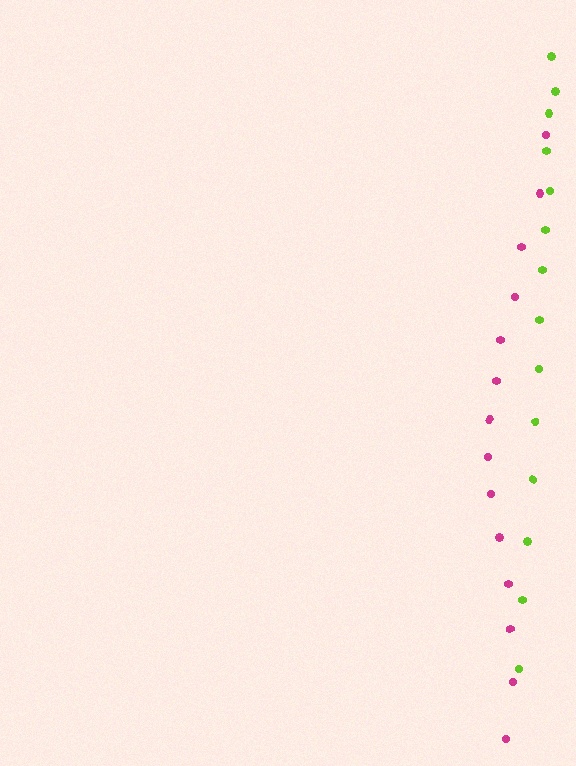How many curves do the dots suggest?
There are 2 distinct paths.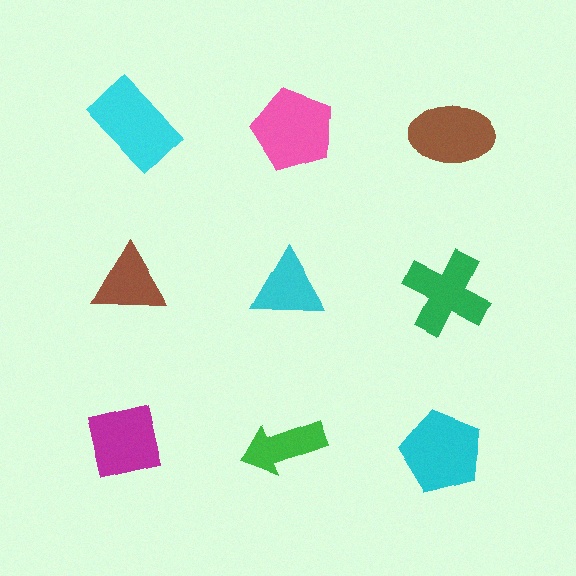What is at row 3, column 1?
A magenta square.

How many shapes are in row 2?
3 shapes.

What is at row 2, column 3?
A green cross.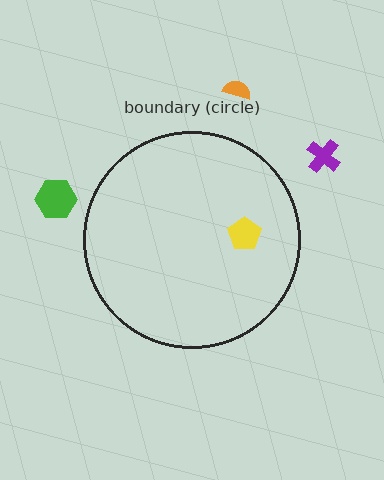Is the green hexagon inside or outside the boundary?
Outside.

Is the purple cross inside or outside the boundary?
Outside.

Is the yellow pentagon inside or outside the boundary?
Inside.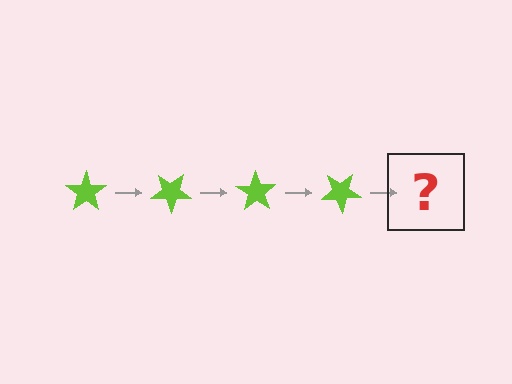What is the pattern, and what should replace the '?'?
The pattern is that the star rotates 35 degrees each step. The '?' should be a lime star rotated 140 degrees.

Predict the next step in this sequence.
The next step is a lime star rotated 140 degrees.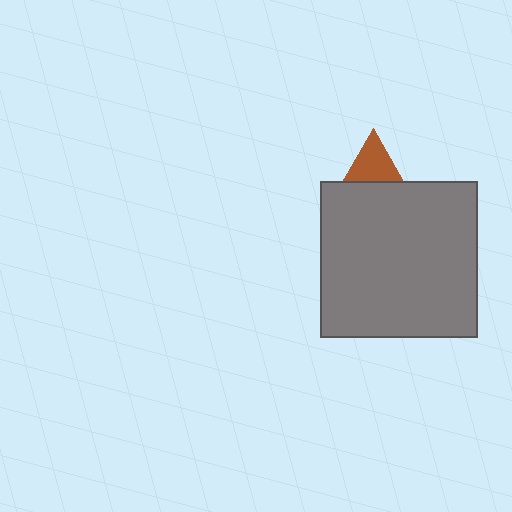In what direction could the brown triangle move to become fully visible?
The brown triangle could move up. That would shift it out from behind the gray square entirely.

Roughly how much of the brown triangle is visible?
About half of it is visible (roughly 48%).